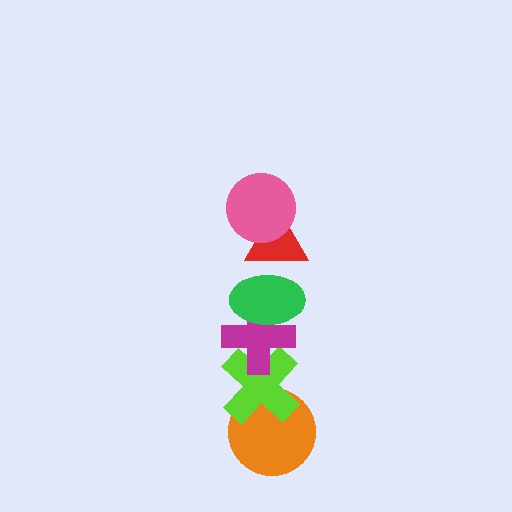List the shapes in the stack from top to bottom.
From top to bottom: the pink circle, the red triangle, the green ellipse, the magenta cross, the lime cross, the orange circle.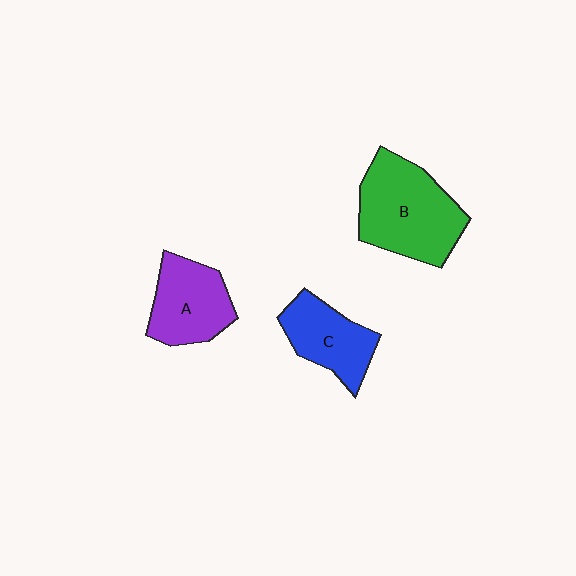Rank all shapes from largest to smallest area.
From largest to smallest: B (green), A (purple), C (blue).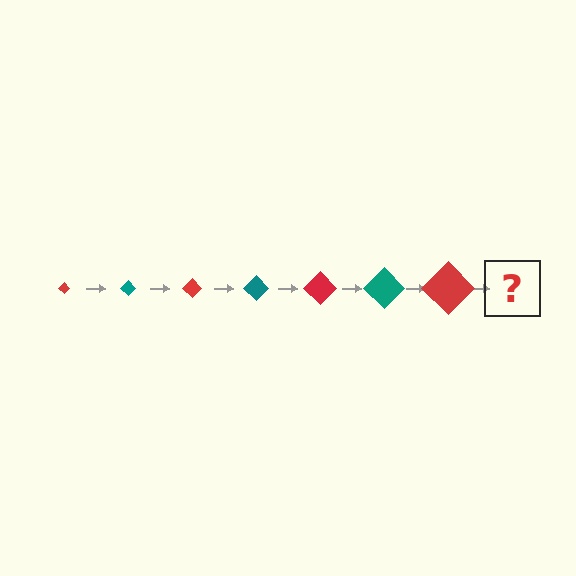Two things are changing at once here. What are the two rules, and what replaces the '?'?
The two rules are that the diamond grows larger each step and the color cycles through red and teal. The '?' should be a teal diamond, larger than the previous one.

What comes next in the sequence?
The next element should be a teal diamond, larger than the previous one.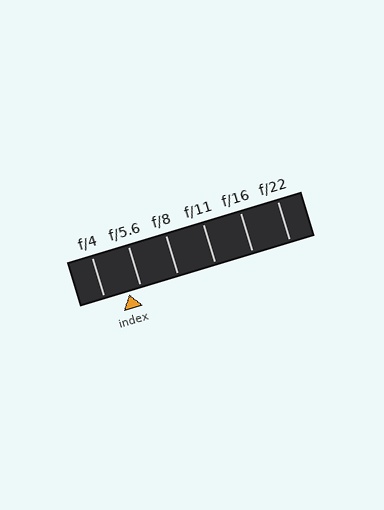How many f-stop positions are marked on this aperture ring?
There are 6 f-stop positions marked.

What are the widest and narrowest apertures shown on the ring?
The widest aperture shown is f/4 and the narrowest is f/22.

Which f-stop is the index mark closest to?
The index mark is closest to f/5.6.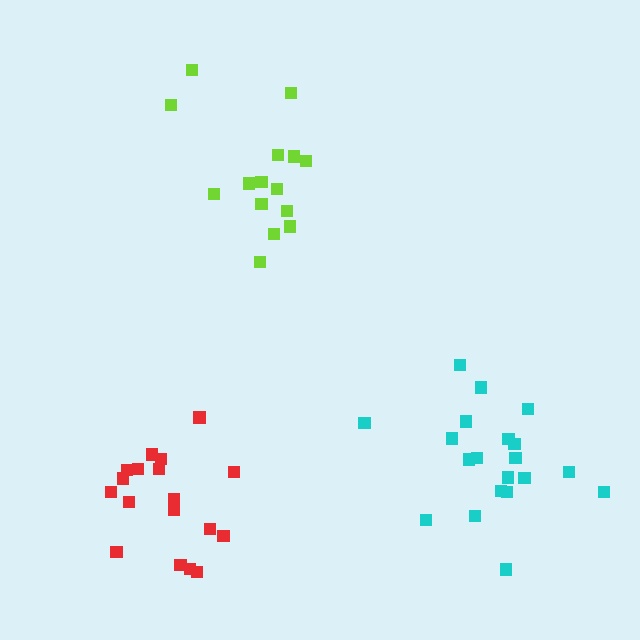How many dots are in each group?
Group 1: 18 dots, Group 2: 15 dots, Group 3: 20 dots (53 total).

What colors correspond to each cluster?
The clusters are colored: red, lime, cyan.